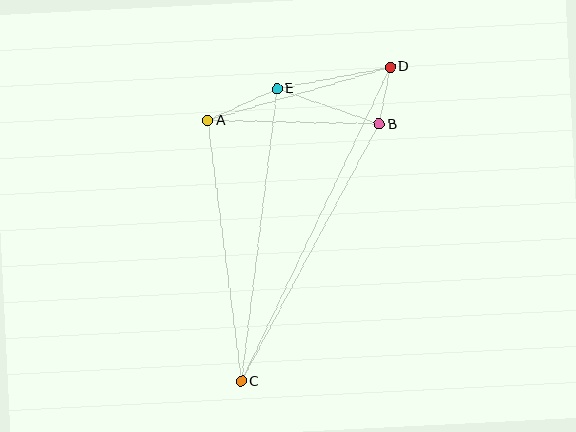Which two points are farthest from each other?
Points C and D are farthest from each other.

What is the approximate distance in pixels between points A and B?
The distance between A and B is approximately 172 pixels.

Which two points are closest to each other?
Points B and D are closest to each other.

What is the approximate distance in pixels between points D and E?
The distance between D and E is approximately 115 pixels.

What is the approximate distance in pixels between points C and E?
The distance between C and E is approximately 295 pixels.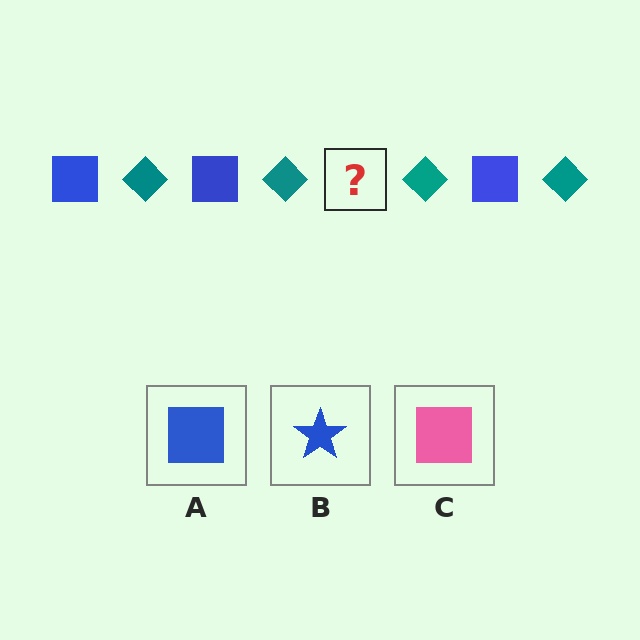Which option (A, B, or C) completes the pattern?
A.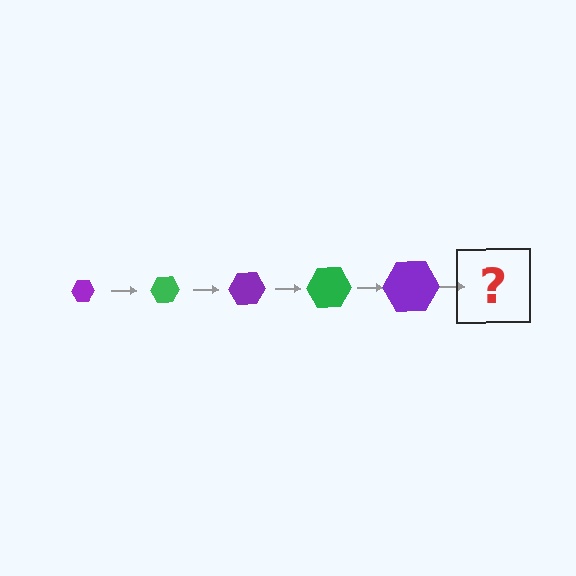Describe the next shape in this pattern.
It should be a green hexagon, larger than the previous one.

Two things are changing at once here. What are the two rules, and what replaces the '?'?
The two rules are that the hexagon grows larger each step and the color cycles through purple and green. The '?' should be a green hexagon, larger than the previous one.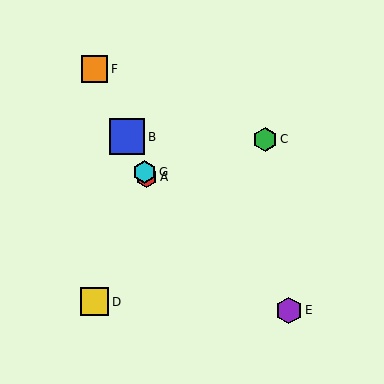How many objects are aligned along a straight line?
4 objects (A, B, F, G) are aligned along a straight line.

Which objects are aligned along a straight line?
Objects A, B, F, G are aligned along a straight line.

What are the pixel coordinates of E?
Object E is at (289, 310).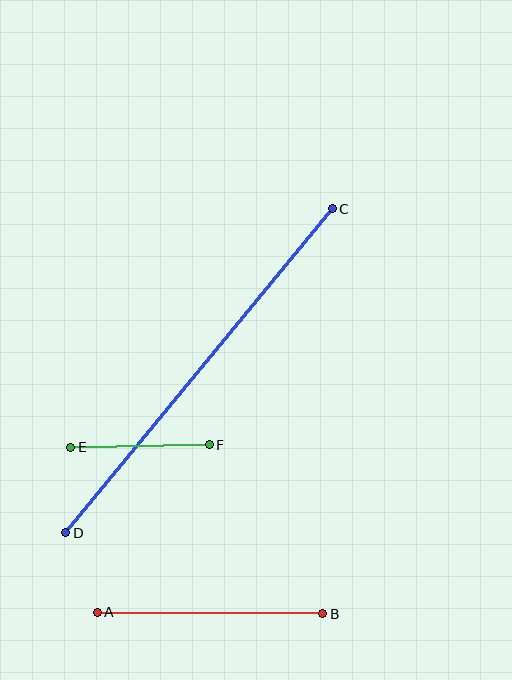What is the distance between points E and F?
The distance is approximately 139 pixels.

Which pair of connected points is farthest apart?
Points C and D are farthest apart.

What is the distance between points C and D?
The distance is approximately 420 pixels.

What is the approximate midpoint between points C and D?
The midpoint is at approximately (199, 371) pixels.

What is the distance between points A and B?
The distance is approximately 225 pixels.